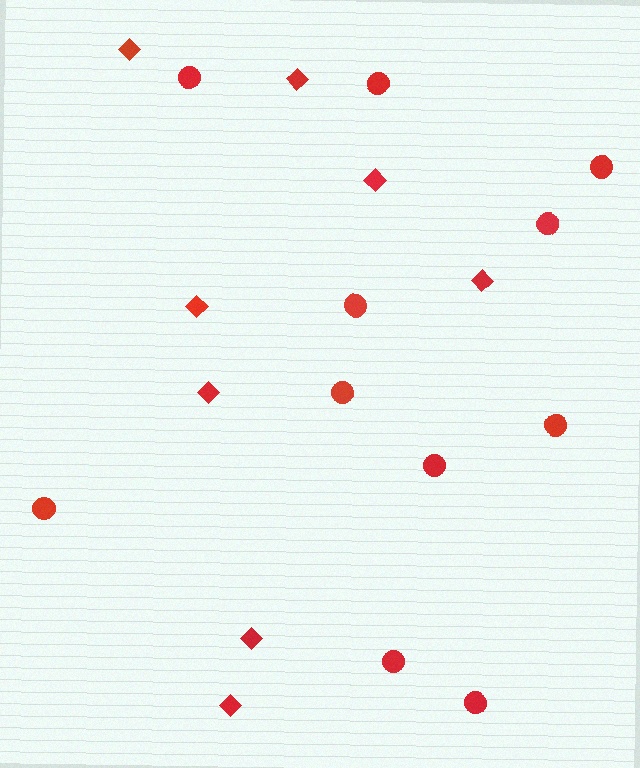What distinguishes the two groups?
There are 2 groups: one group of diamonds (8) and one group of circles (11).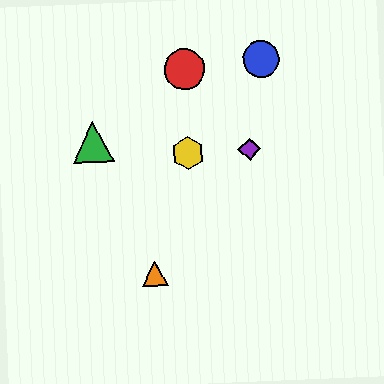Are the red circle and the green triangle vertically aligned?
No, the red circle is at x≈184 and the green triangle is at x≈93.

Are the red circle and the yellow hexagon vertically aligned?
Yes, both are at x≈184.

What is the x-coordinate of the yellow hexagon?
The yellow hexagon is at x≈188.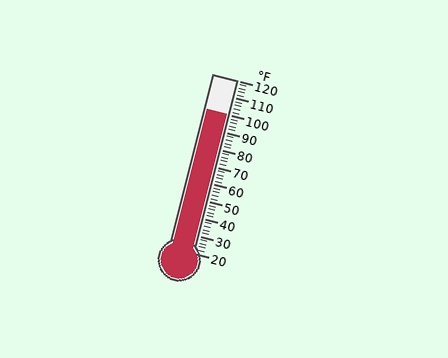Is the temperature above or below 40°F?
The temperature is above 40°F.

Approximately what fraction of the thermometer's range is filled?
The thermometer is filled to approximately 80% of its range.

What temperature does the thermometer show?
The thermometer shows approximately 100°F.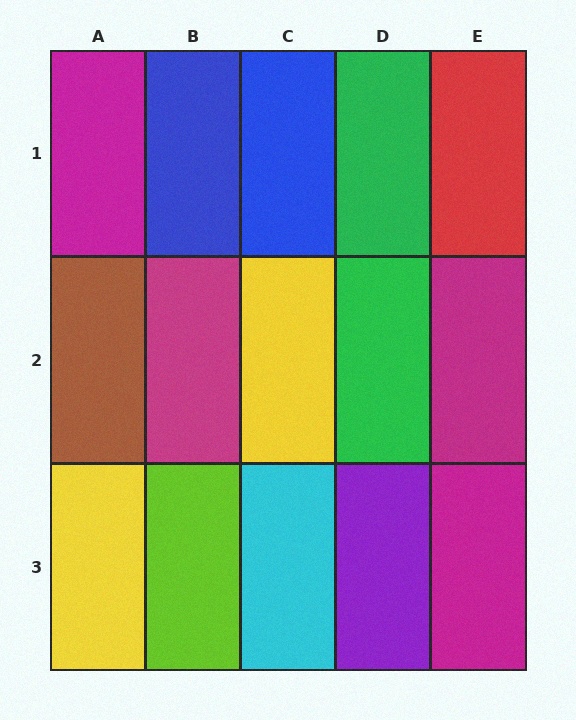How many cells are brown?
1 cell is brown.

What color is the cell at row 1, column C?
Blue.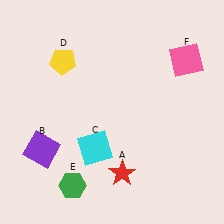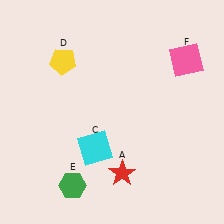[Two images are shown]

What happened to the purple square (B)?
The purple square (B) was removed in Image 2. It was in the bottom-left area of Image 1.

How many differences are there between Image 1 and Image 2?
There is 1 difference between the two images.